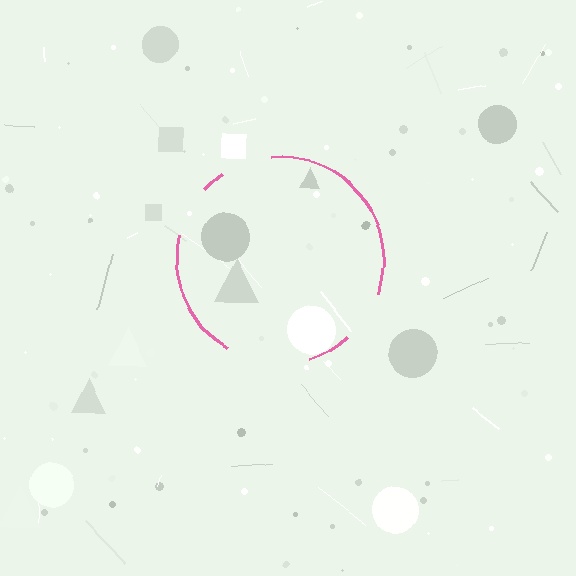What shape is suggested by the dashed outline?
The dashed outline suggests a circle.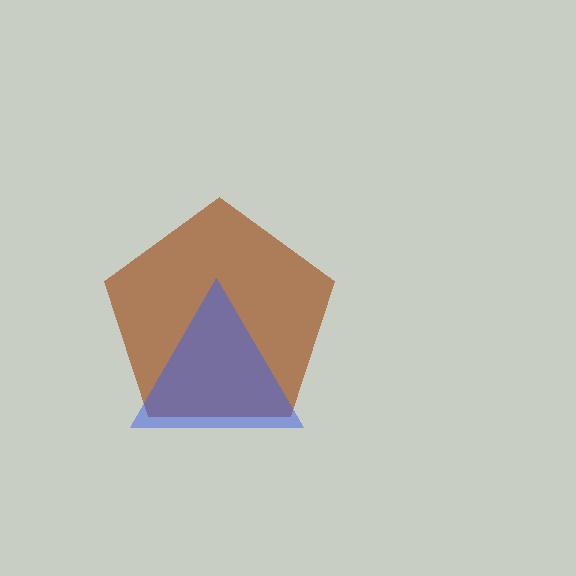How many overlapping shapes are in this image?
There are 2 overlapping shapes in the image.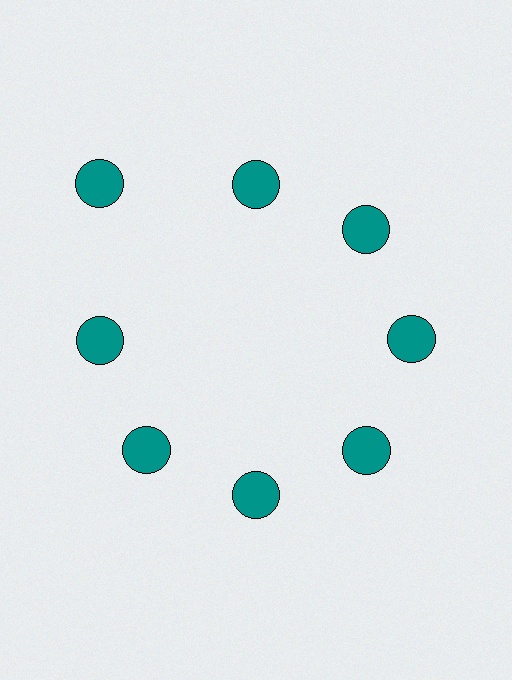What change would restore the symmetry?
The symmetry would be restored by moving it inward, back onto the ring so that all 8 circles sit at equal angles and equal distance from the center.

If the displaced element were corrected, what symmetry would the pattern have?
It would have 8-fold rotational symmetry — the pattern would map onto itself every 45 degrees.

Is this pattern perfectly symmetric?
No. The 8 teal circles are arranged in a ring, but one element near the 10 o'clock position is pushed outward from the center, breaking the 8-fold rotational symmetry.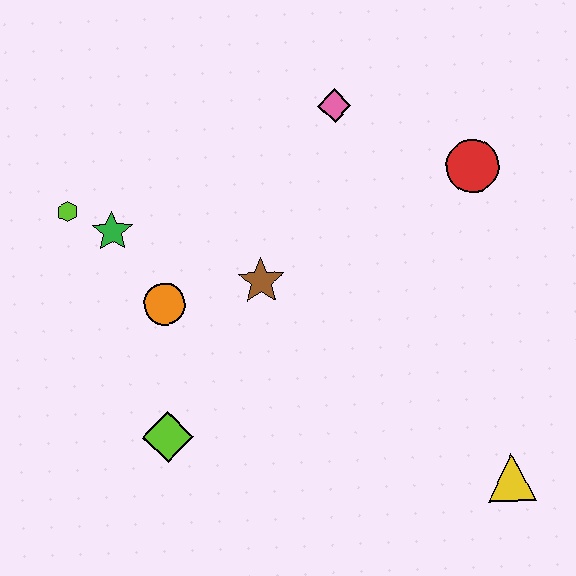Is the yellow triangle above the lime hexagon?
No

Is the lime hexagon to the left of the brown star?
Yes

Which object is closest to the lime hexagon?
The green star is closest to the lime hexagon.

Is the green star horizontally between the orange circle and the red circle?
No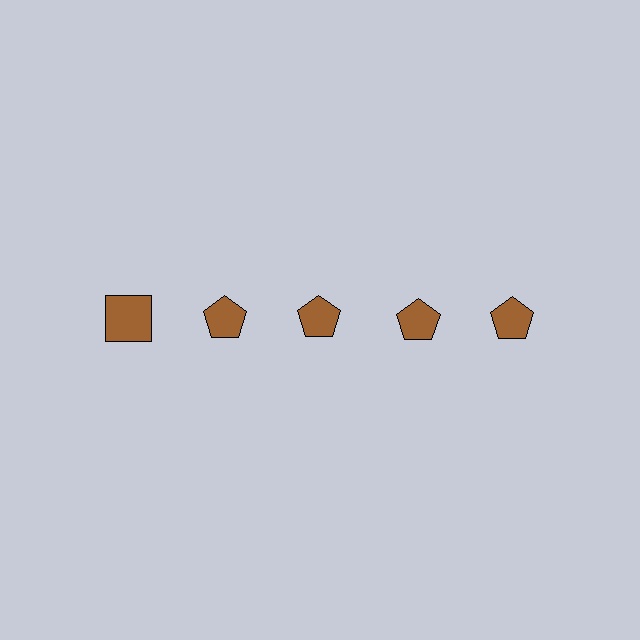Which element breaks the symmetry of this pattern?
The brown square in the top row, leftmost column breaks the symmetry. All other shapes are brown pentagons.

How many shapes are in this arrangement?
There are 5 shapes arranged in a grid pattern.